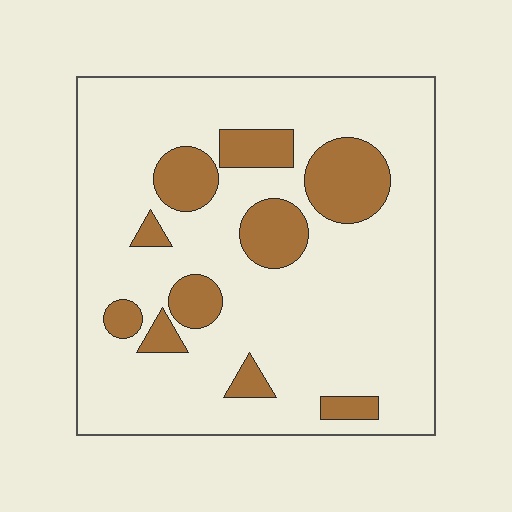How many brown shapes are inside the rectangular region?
10.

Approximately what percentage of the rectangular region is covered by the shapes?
Approximately 20%.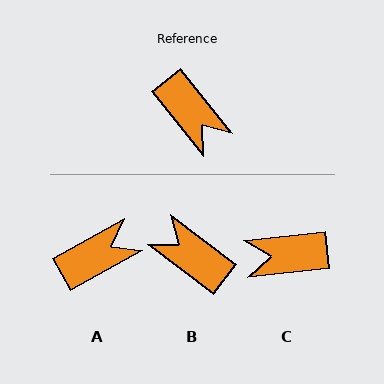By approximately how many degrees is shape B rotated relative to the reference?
Approximately 166 degrees clockwise.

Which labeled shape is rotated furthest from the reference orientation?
B, about 166 degrees away.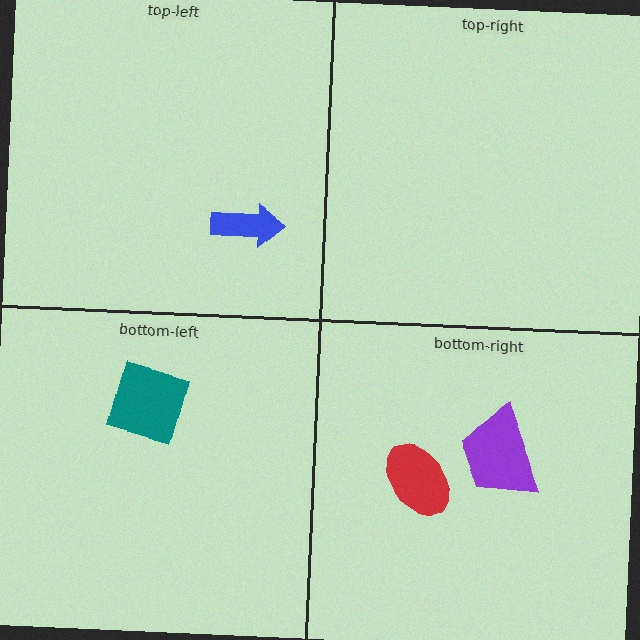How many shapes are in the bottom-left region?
1.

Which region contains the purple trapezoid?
The bottom-right region.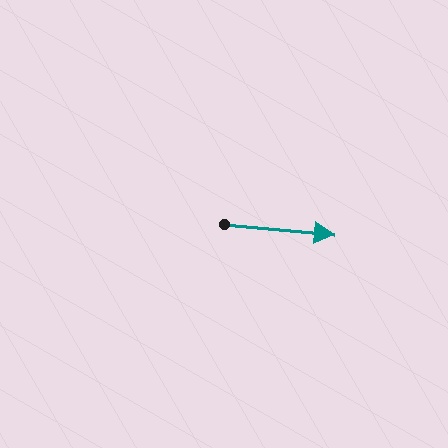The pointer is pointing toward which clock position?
Roughly 3 o'clock.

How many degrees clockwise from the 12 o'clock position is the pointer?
Approximately 95 degrees.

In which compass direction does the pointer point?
East.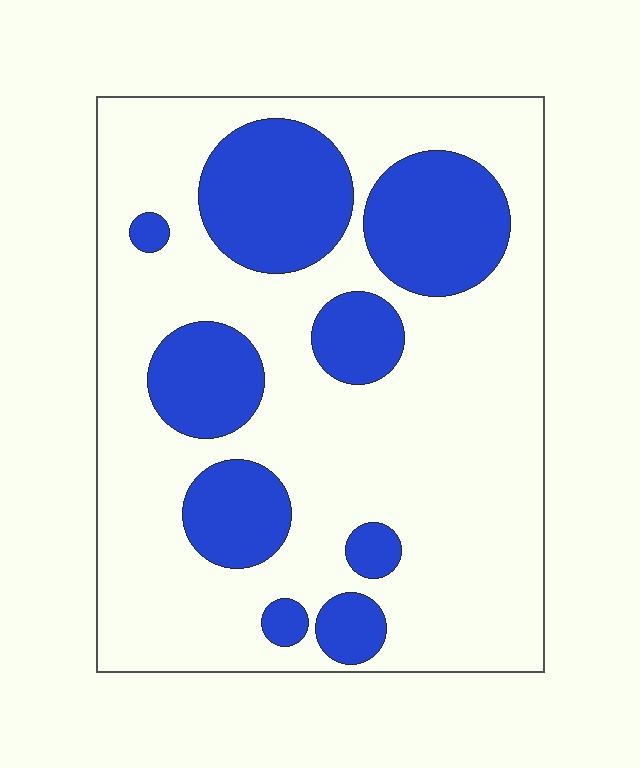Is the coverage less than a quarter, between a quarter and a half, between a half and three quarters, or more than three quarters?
Between a quarter and a half.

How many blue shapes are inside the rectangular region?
9.